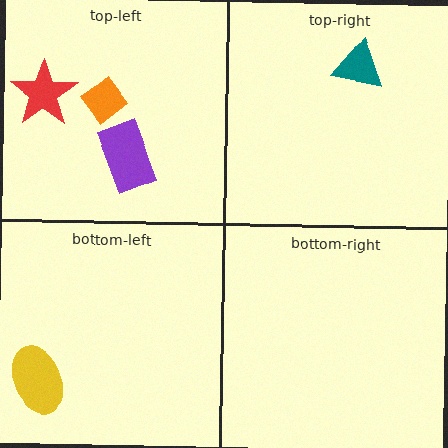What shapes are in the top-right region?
The teal triangle.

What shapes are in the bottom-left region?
The yellow ellipse.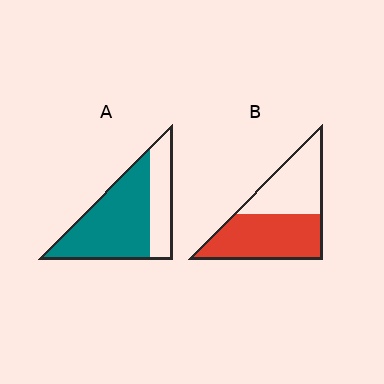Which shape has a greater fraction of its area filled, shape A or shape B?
Shape A.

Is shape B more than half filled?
Yes.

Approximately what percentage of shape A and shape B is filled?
A is approximately 70% and B is approximately 55%.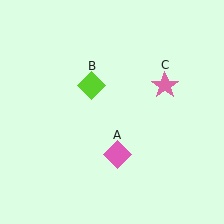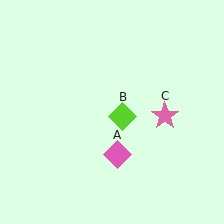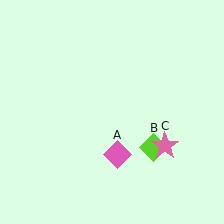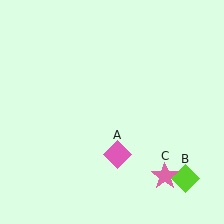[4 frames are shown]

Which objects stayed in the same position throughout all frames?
Pink diamond (object A) remained stationary.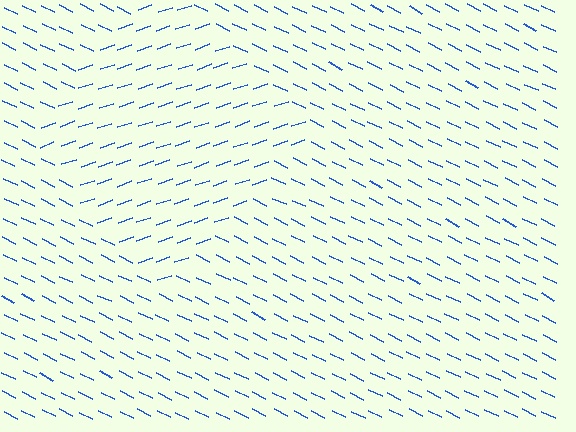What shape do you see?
I see a diamond.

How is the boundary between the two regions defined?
The boundary is defined purely by a change in line orientation (approximately 45 degrees difference). All lines are the same color and thickness.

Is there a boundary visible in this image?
Yes, there is a texture boundary formed by a change in line orientation.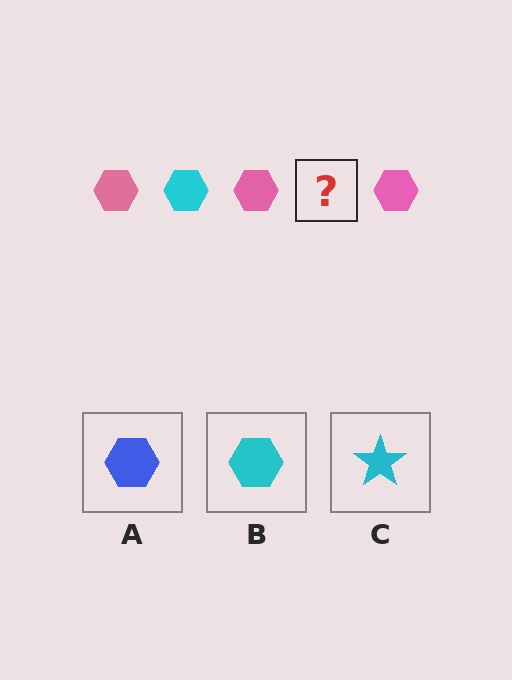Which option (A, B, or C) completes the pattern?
B.